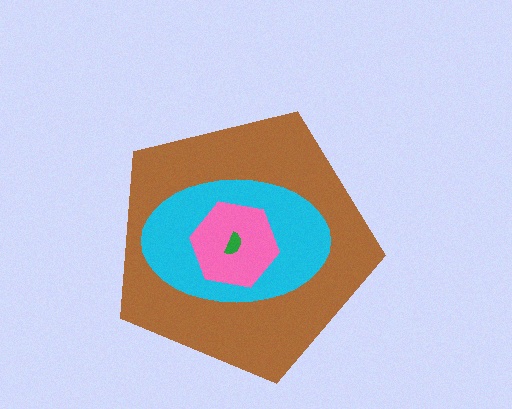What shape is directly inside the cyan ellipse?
The pink hexagon.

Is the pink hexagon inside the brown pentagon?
Yes.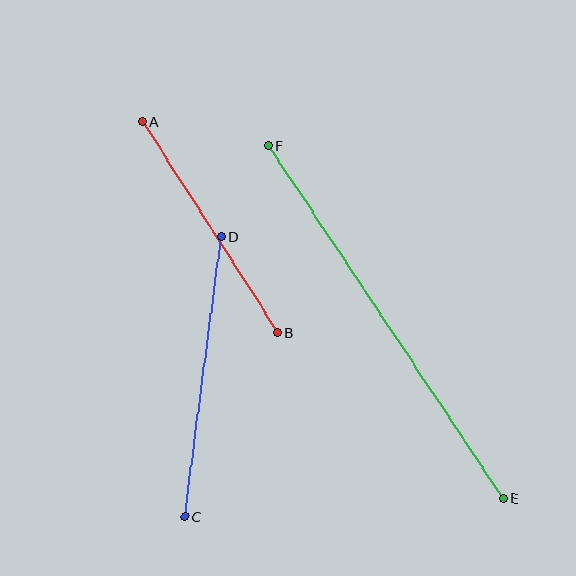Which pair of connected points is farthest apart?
Points E and F are farthest apart.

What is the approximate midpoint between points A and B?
The midpoint is at approximately (210, 227) pixels.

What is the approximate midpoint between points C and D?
The midpoint is at approximately (203, 376) pixels.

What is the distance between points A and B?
The distance is approximately 250 pixels.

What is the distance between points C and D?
The distance is approximately 283 pixels.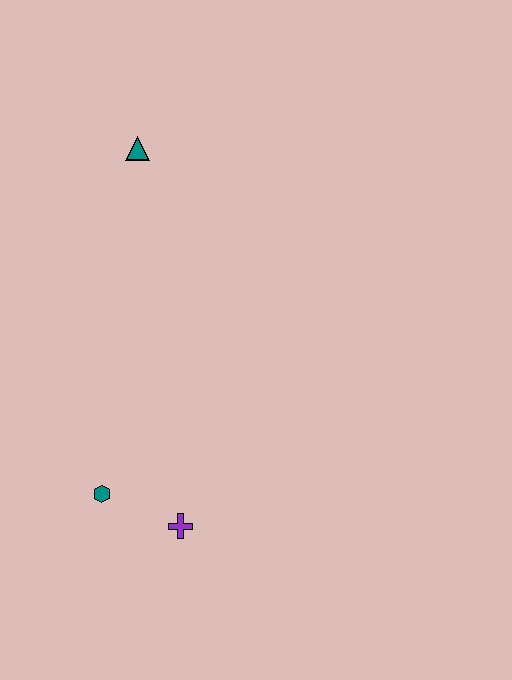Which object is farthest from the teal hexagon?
The teal triangle is farthest from the teal hexagon.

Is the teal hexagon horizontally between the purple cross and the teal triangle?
No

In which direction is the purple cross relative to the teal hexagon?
The purple cross is to the right of the teal hexagon.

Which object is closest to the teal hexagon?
The purple cross is closest to the teal hexagon.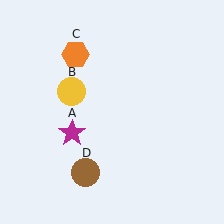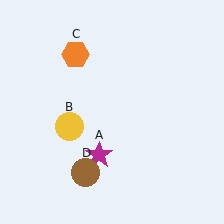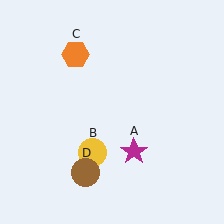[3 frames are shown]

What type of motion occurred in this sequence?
The magenta star (object A), yellow circle (object B) rotated counterclockwise around the center of the scene.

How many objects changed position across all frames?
2 objects changed position: magenta star (object A), yellow circle (object B).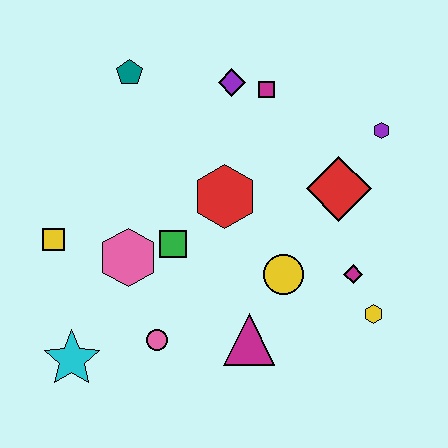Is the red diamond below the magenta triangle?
No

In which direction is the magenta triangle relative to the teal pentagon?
The magenta triangle is below the teal pentagon.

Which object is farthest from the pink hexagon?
The purple hexagon is farthest from the pink hexagon.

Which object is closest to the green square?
The pink hexagon is closest to the green square.